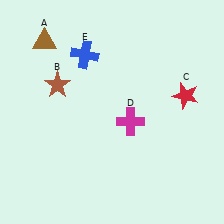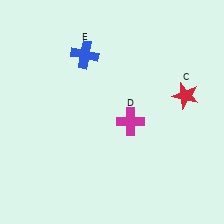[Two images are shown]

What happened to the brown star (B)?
The brown star (B) was removed in Image 2. It was in the top-left area of Image 1.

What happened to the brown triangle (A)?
The brown triangle (A) was removed in Image 2. It was in the top-left area of Image 1.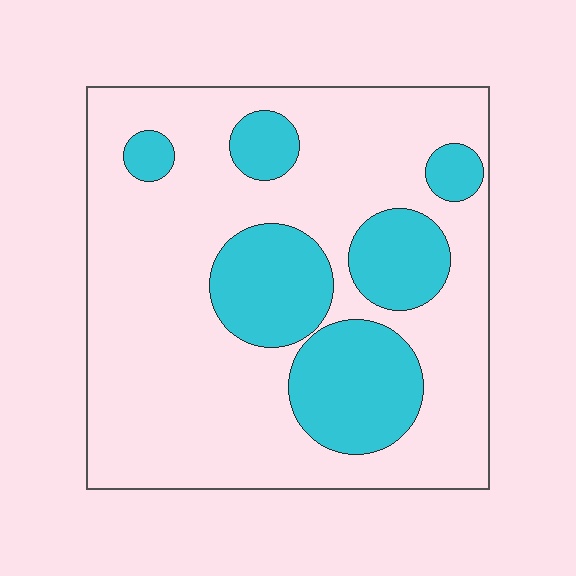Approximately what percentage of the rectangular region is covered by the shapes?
Approximately 25%.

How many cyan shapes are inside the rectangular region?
6.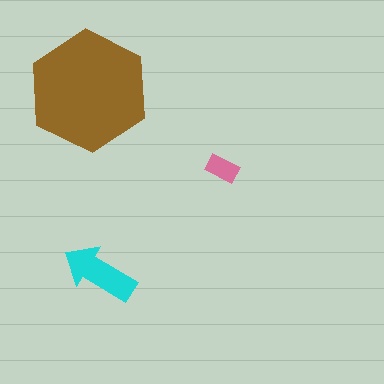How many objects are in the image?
There are 3 objects in the image.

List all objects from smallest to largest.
The pink rectangle, the cyan arrow, the brown hexagon.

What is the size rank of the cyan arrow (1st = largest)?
2nd.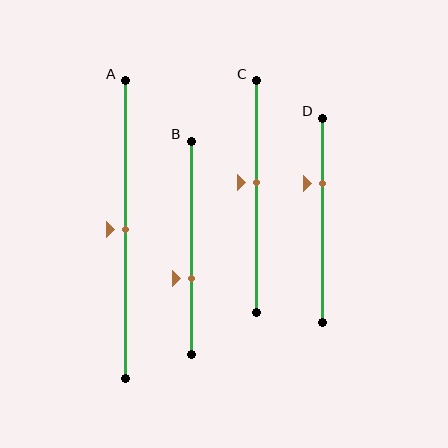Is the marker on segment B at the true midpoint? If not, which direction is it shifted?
No, the marker on segment B is shifted downward by about 14% of the segment length.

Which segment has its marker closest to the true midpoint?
Segment A has its marker closest to the true midpoint.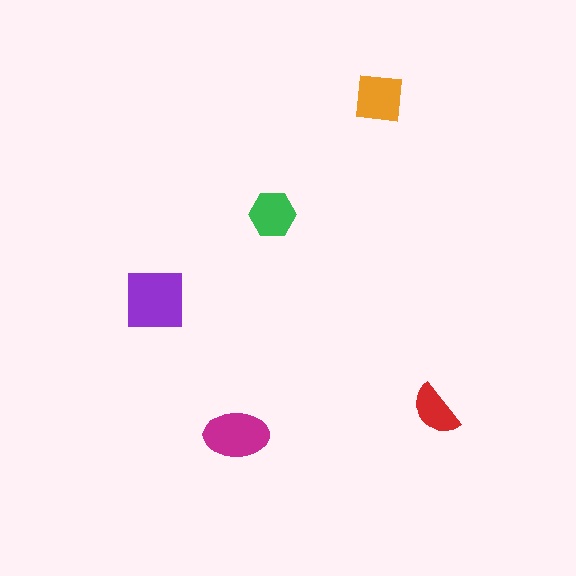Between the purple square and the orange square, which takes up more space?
The purple square.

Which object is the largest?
The purple square.